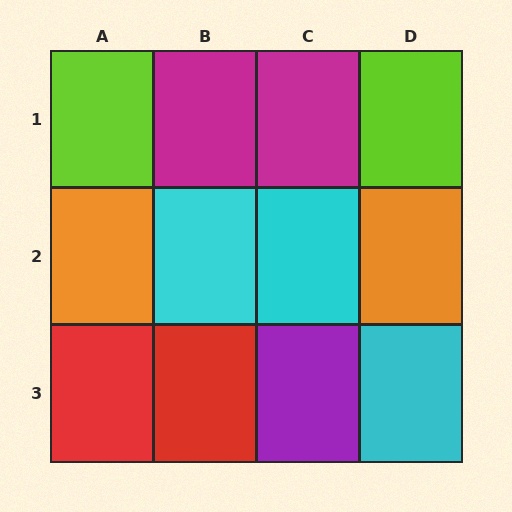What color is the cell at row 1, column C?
Magenta.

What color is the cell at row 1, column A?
Lime.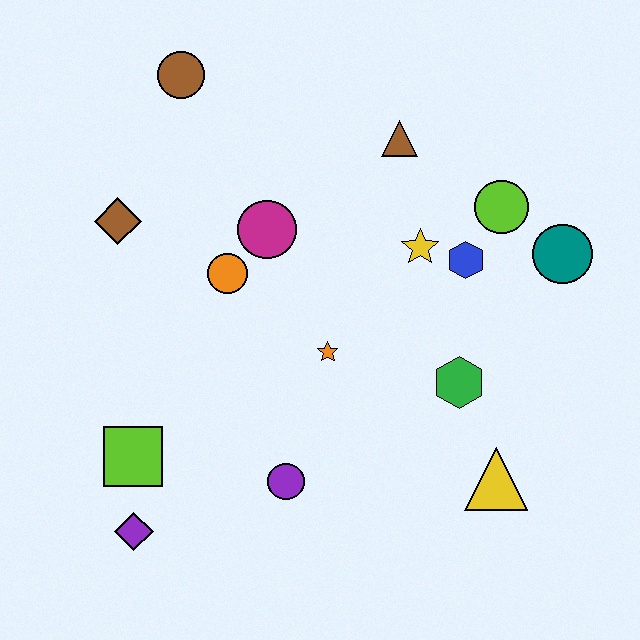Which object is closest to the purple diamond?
The lime square is closest to the purple diamond.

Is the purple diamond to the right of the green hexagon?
No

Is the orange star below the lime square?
No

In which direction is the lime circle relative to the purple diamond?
The lime circle is to the right of the purple diamond.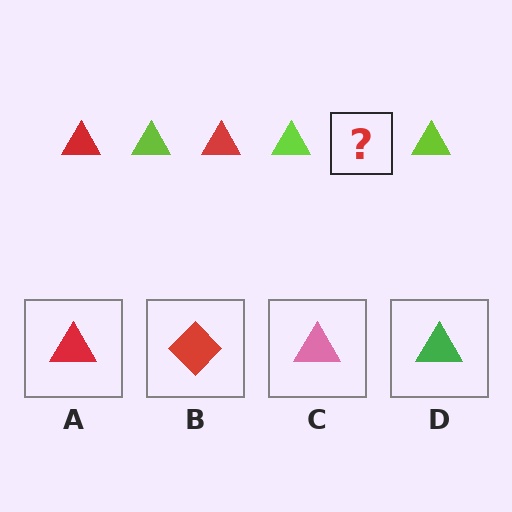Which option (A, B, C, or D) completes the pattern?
A.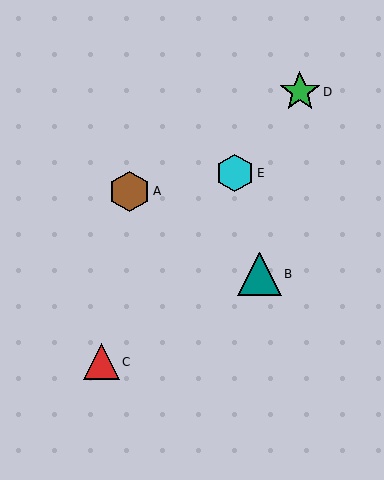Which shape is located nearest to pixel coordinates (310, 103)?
The green star (labeled D) at (300, 92) is nearest to that location.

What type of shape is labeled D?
Shape D is a green star.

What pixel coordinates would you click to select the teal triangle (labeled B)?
Click at (259, 274) to select the teal triangle B.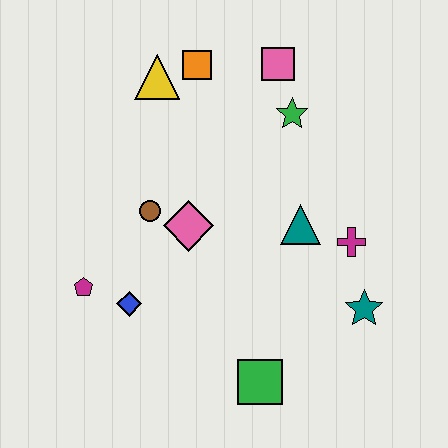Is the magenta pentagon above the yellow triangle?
No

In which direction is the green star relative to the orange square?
The green star is to the right of the orange square.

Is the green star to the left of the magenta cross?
Yes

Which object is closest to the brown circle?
The pink diamond is closest to the brown circle.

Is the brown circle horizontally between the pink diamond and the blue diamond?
Yes